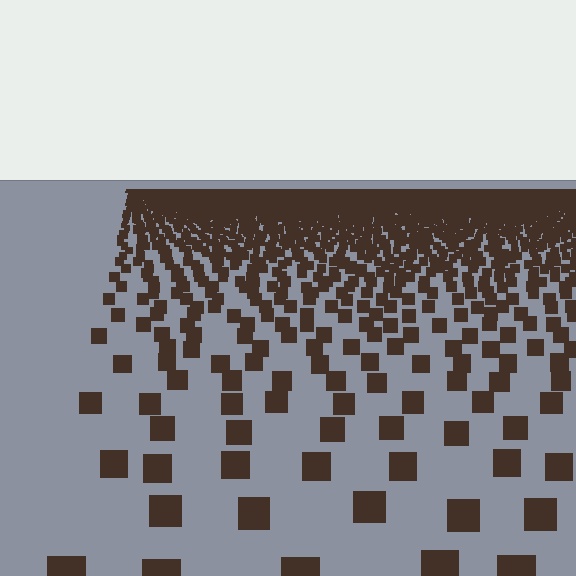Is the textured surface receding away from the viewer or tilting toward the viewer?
The surface is receding away from the viewer. Texture elements get smaller and denser toward the top.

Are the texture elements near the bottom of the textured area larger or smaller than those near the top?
Larger. Near the bottom, elements are closer to the viewer and appear at a bigger on-screen size.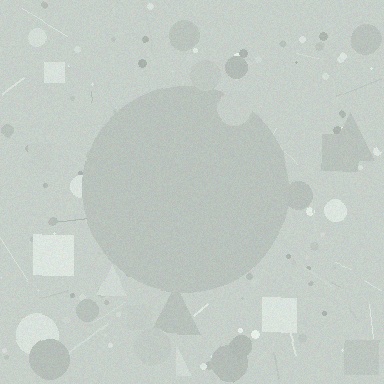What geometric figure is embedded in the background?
A circle is embedded in the background.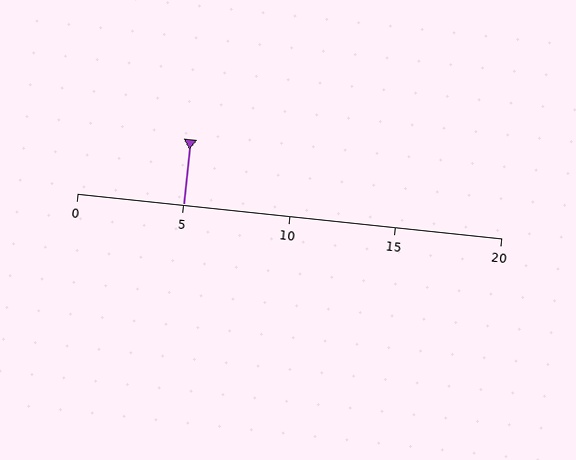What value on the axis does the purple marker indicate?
The marker indicates approximately 5.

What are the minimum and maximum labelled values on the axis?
The axis runs from 0 to 20.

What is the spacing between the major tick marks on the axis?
The major ticks are spaced 5 apart.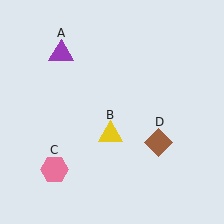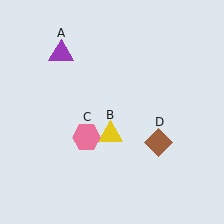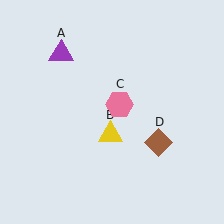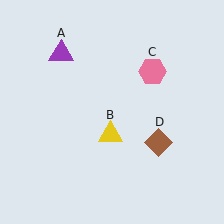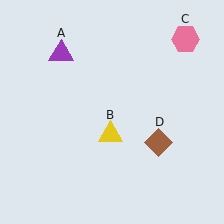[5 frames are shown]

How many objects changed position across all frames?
1 object changed position: pink hexagon (object C).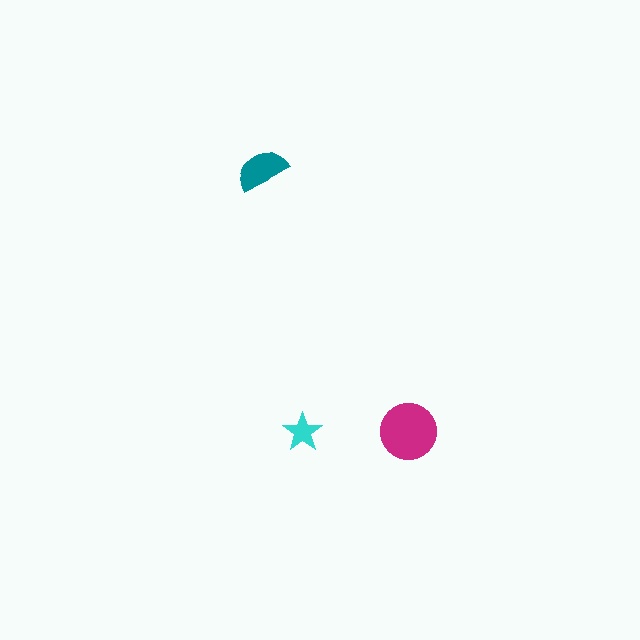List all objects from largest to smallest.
The magenta circle, the teal semicircle, the cyan star.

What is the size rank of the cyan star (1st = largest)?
3rd.